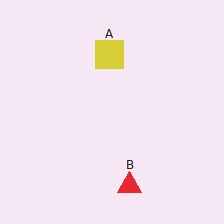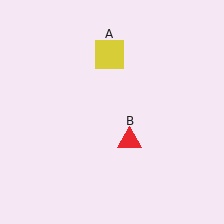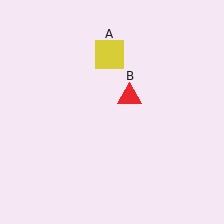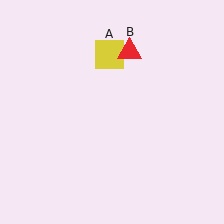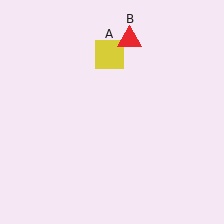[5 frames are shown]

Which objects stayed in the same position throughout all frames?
Yellow square (object A) remained stationary.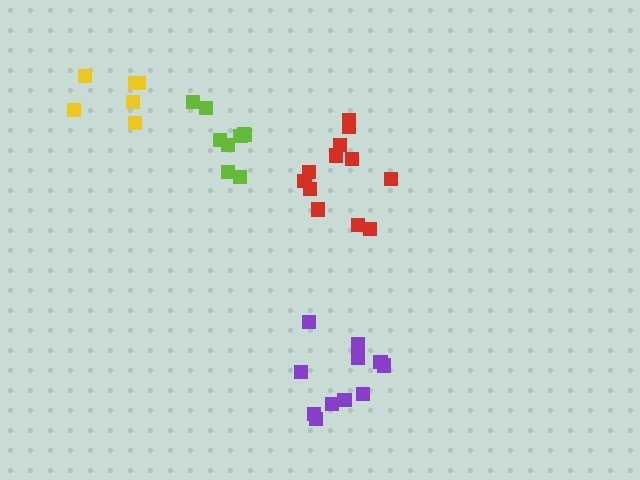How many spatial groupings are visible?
There are 4 spatial groupings.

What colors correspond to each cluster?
The clusters are colored: yellow, lime, purple, red.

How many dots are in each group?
Group 1: 6 dots, Group 2: 9 dots, Group 3: 11 dots, Group 4: 12 dots (38 total).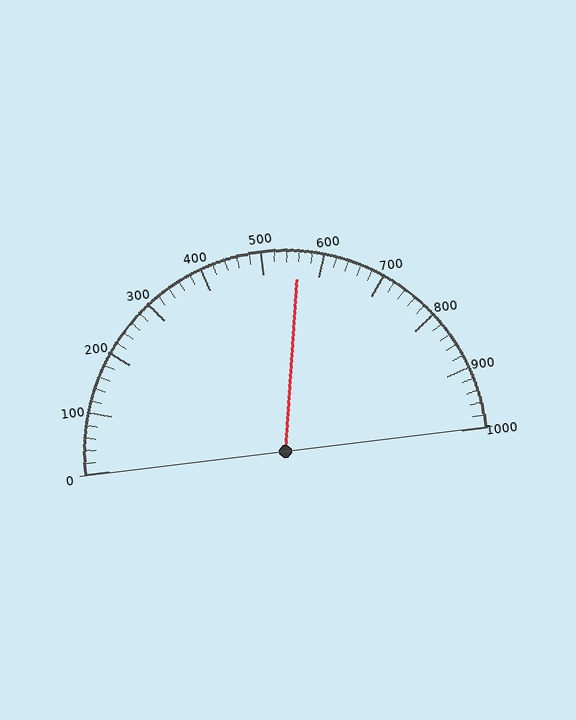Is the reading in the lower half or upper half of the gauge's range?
The reading is in the upper half of the range (0 to 1000).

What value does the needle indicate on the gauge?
The needle indicates approximately 560.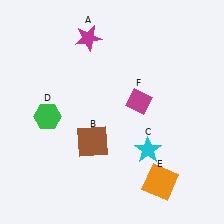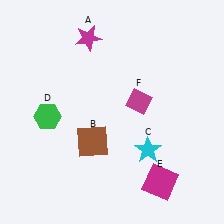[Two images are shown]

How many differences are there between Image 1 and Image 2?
There is 1 difference between the two images.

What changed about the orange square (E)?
In Image 1, E is orange. In Image 2, it changed to magenta.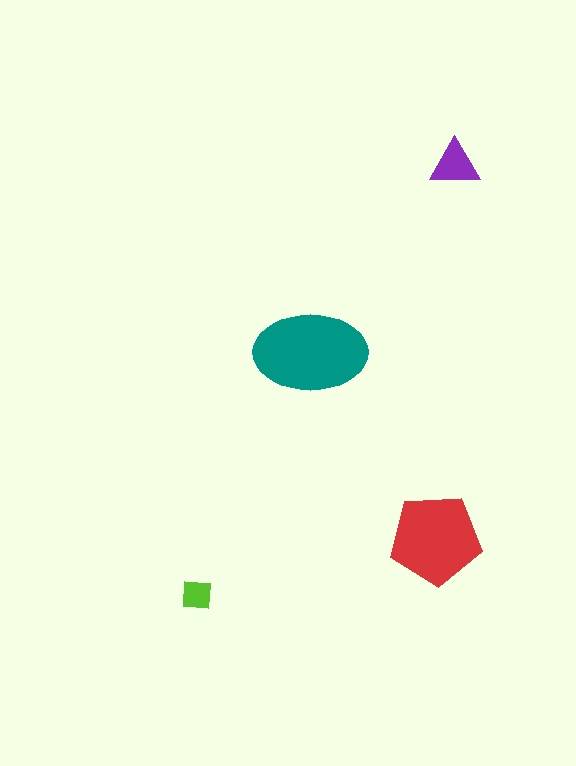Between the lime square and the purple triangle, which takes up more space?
The purple triangle.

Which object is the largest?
The teal ellipse.